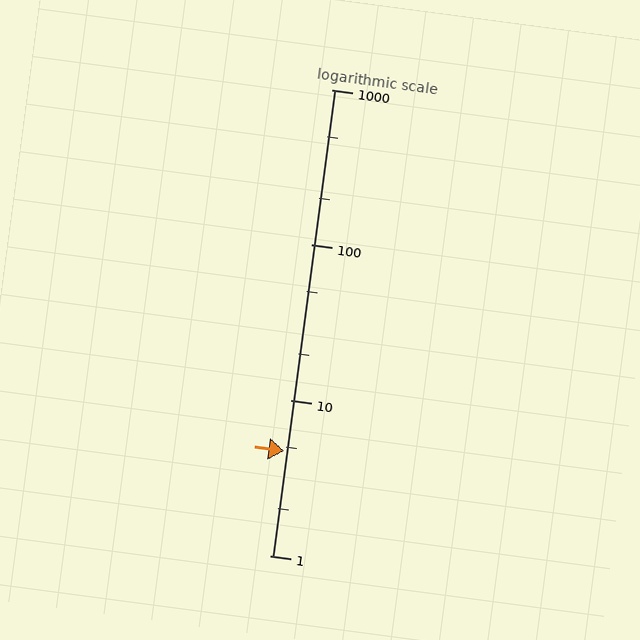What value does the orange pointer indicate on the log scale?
The pointer indicates approximately 4.7.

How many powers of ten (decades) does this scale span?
The scale spans 3 decades, from 1 to 1000.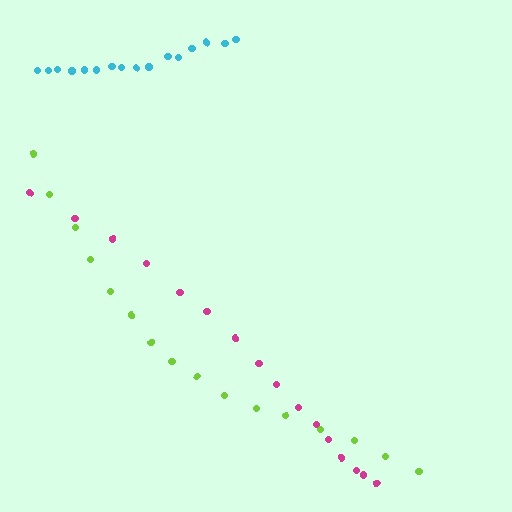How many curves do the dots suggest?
There are 3 distinct paths.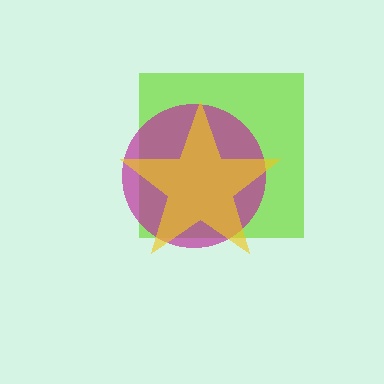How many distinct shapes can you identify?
There are 3 distinct shapes: a lime square, a magenta circle, a yellow star.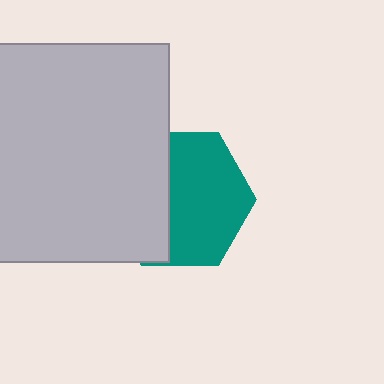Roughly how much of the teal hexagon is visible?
About half of it is visible (roughly 59%).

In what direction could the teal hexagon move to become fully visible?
The teal hexagon could move right. That would shift it out from behind the light gray square entirely.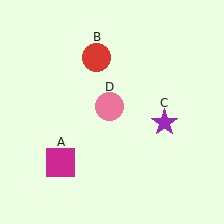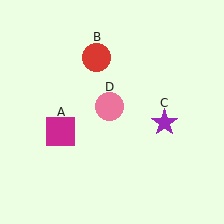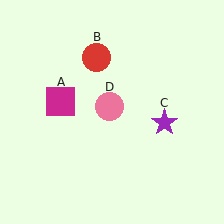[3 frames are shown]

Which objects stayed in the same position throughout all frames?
Red circle (object B) and purple star (object C) and pink circle (object D) remained stationary.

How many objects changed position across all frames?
1 object changed position: magenta square (object A).